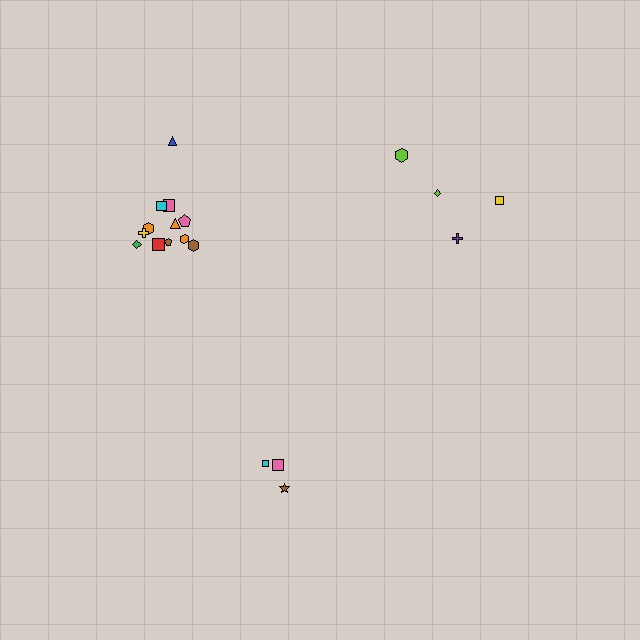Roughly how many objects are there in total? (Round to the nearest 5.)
Roughly 20 objects in total.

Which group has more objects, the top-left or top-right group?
The top-left group.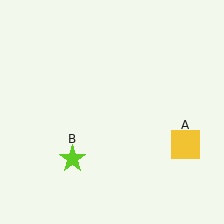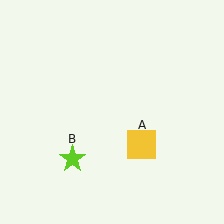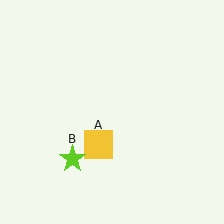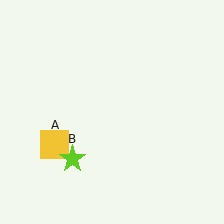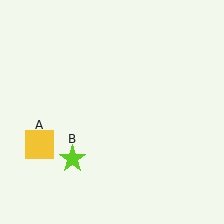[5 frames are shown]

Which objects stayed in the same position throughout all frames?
Lime star (object B) remained stationary.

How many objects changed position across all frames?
1 object changed position: yellow square (object A).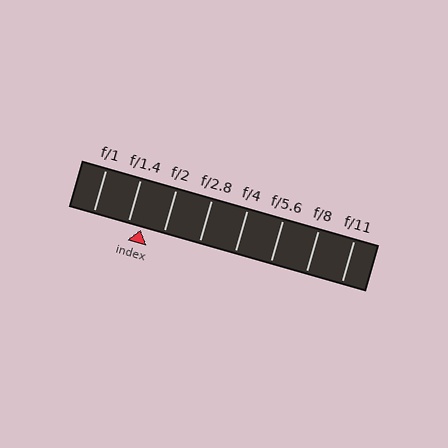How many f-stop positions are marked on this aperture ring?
There are 8 f-stop positions marked.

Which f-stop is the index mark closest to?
The index mark is closest to f/1.4.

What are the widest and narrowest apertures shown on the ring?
The widest aperture shown is f/1 and the narrowest is f/11.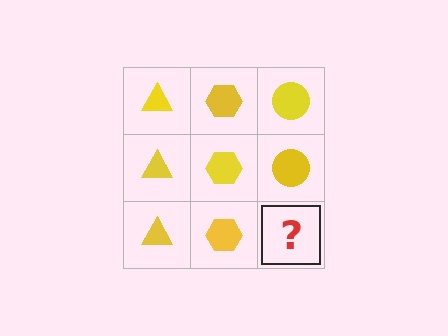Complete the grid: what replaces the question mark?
The question mark should be replaced with a yellow circle.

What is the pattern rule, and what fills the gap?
The rule is that each column has a consistent shape. The gap should be filled with a yellow circle.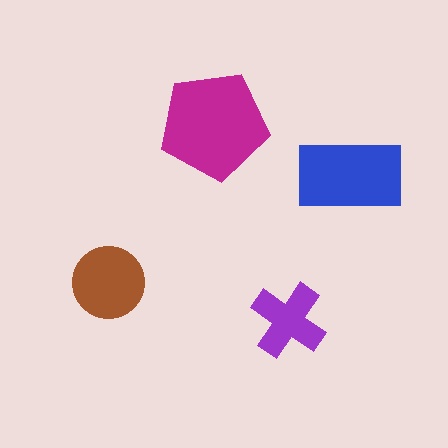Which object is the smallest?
The purple cross.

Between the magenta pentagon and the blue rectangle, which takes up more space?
The magenta pentagon.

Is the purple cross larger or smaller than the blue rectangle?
Smaller.